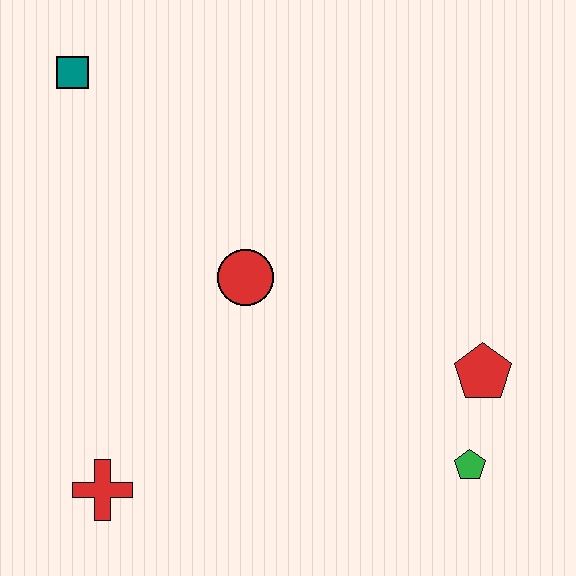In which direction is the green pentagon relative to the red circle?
The green pentagon is to the right of the red circle.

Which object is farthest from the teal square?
The green pentagon is farthest from the teal square.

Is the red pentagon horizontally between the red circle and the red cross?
No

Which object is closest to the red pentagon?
The green pentagon is closest to the red pentagon.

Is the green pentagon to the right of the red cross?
Yes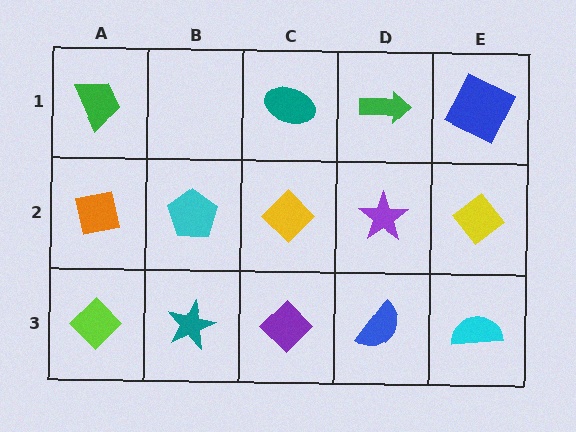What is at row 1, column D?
A green arrow.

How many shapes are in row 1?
4 shapes.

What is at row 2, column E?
A yellow diamond.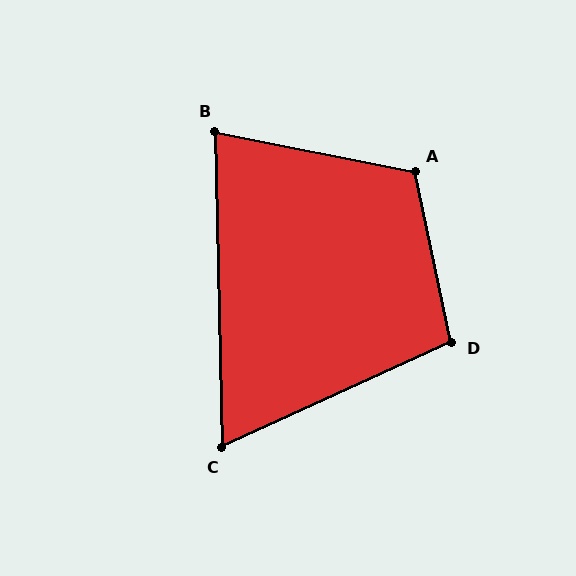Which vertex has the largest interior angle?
A, at approximately 113 degrees.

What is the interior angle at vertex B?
Approximately 77 degrees (acute).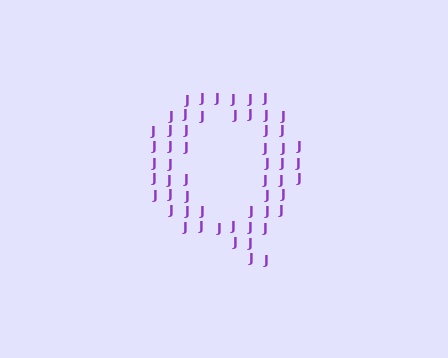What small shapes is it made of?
It is made of small letter J's.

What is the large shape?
The large shape is the letter Q.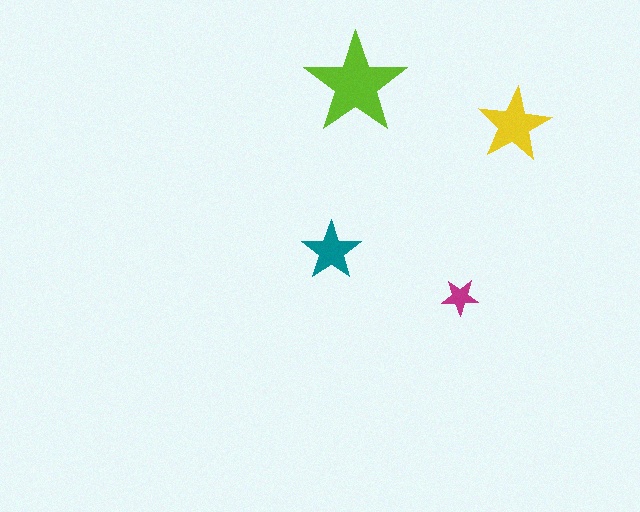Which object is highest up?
The lime star is topmost.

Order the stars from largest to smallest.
the lime one, the yellow one, the teal one, the magenta one.